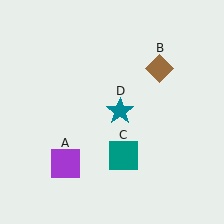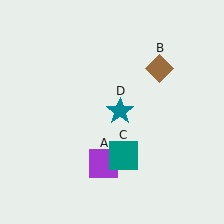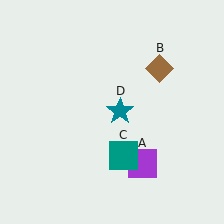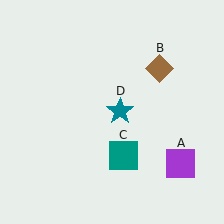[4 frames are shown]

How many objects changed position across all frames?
1 object changed position: purple square (object A).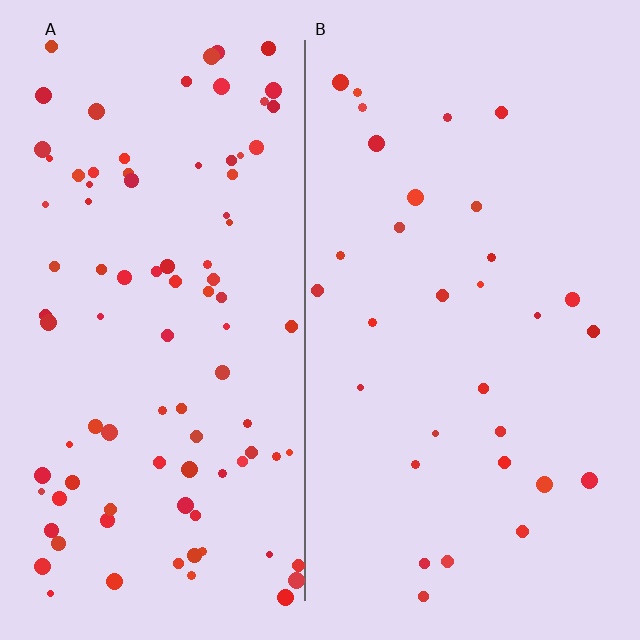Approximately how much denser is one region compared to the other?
Approximately 3.0× — region A over region B.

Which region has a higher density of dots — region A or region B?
A (the left).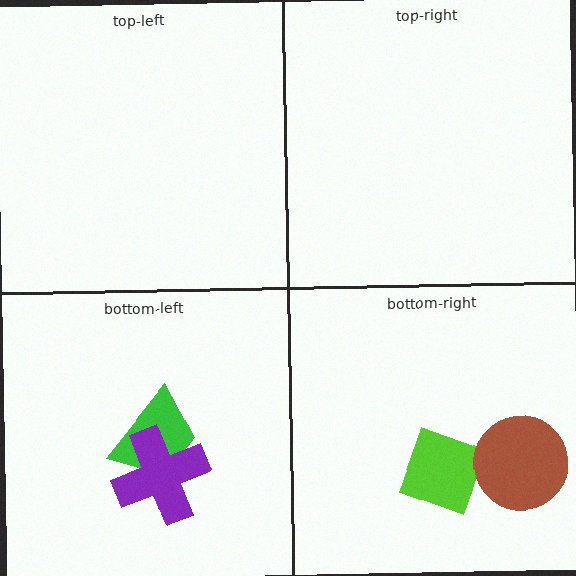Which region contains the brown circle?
The bottom-right region.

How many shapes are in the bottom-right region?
2.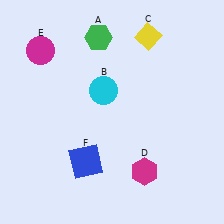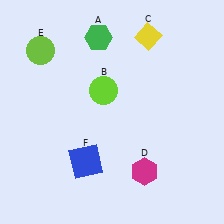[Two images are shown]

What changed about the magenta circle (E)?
In Image 1, E is magenta. In Image 2, it changed to lime.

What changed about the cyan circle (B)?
In Image 1, B is cyan. In Image 2, it changed to lime.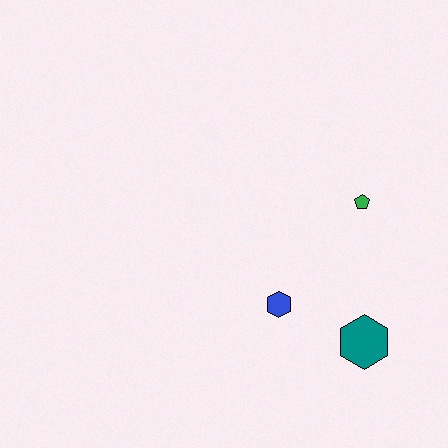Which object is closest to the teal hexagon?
The blue hexagon is closest to the teal hexagon.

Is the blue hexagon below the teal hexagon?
No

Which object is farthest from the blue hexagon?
The green pentagon is farthest from the blue hexagon.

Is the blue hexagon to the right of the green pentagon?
No